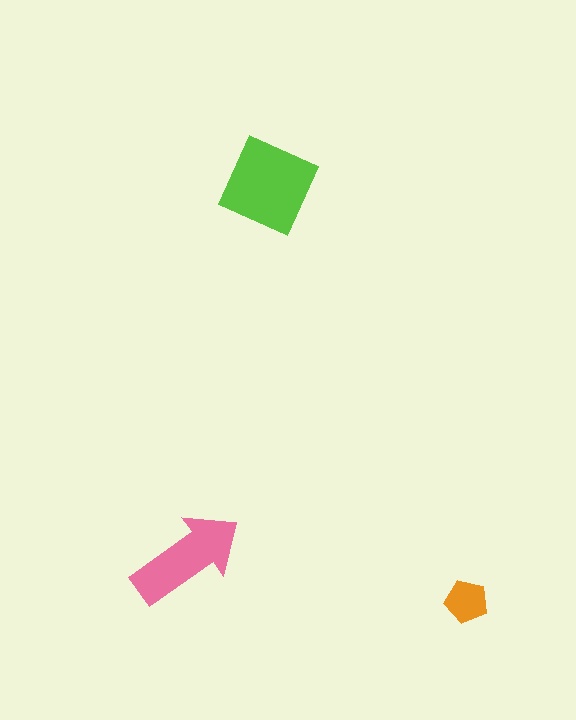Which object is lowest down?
The orange pentagon is bottommost.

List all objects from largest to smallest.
The lime square, the pink arrow, the orange pentagon.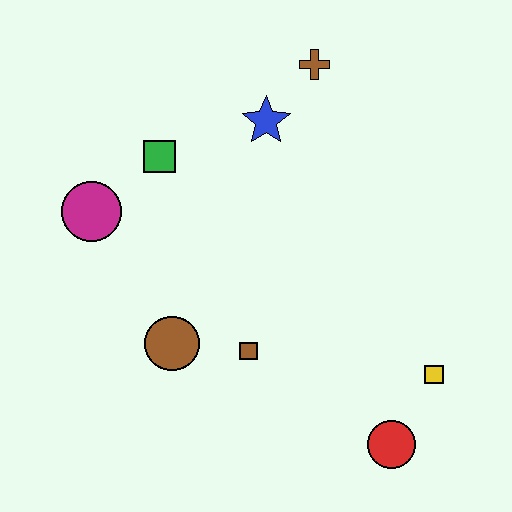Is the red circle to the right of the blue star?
Yes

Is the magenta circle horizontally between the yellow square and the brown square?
No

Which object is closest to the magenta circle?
The green square is closest to the magenta circle.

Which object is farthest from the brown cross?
The red circle is farthest from the brown cross.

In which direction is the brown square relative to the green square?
The brown square is below the green square.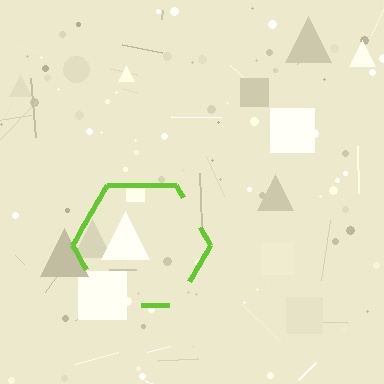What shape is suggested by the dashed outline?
The dashed outline suggests a hexagon.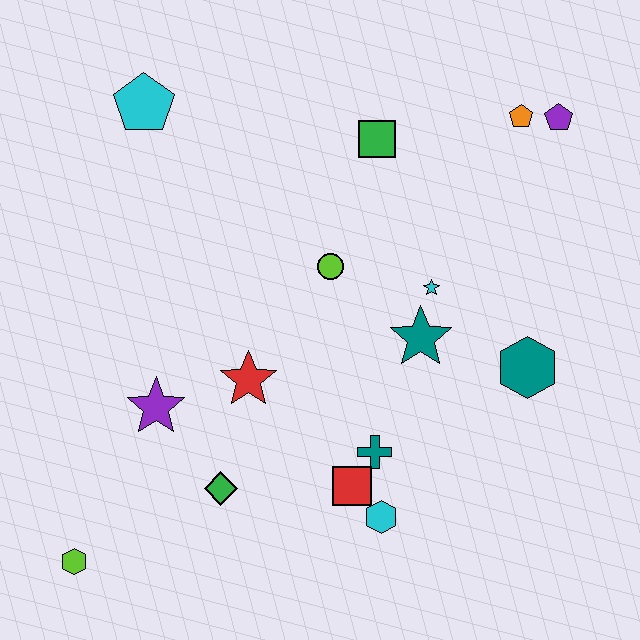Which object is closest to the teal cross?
The red square is closest to the teal cross.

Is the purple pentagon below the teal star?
No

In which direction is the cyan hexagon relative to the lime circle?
The cyan hexagon is below the lime circle.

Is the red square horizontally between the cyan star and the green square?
No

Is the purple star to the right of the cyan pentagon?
Yes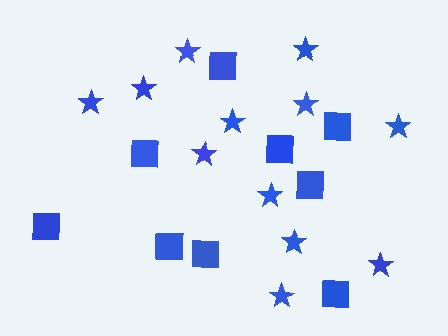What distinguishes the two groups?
There are 2 groups: one group of squares (9) and one group of stars (12).